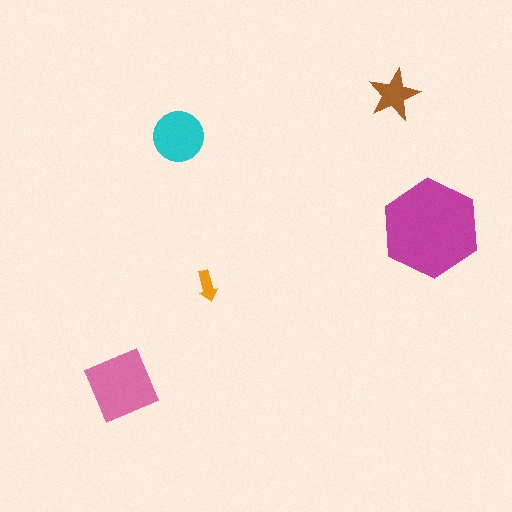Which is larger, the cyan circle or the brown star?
The cyan circle.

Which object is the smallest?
The orange arrow.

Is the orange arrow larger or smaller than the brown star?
Smaller.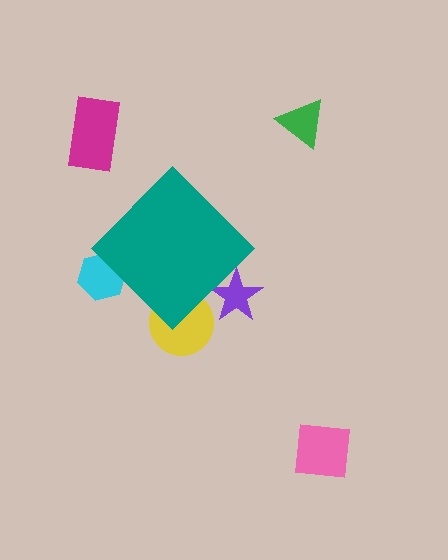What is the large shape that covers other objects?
A teal diamond.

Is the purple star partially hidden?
Yes, the purple star is partially hidden behind the teal diamond.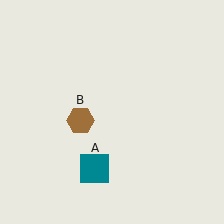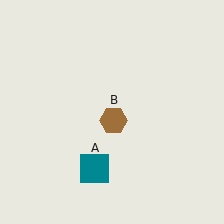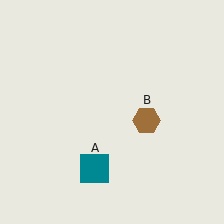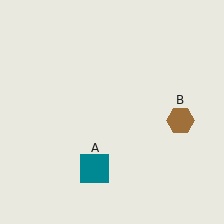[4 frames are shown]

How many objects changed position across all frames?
1 object changed position: brown hexagon (object B).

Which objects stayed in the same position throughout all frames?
Teal square (object A) remained stationary.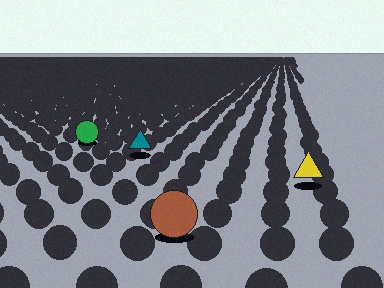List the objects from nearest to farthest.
From nearest to farthest: the brown circle, the yellow triangle, the teal triangle, the green circle.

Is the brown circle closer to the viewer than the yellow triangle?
Yes. The brown circle is closer — you can tell from the texture gradient: the ground texture is coarser near it.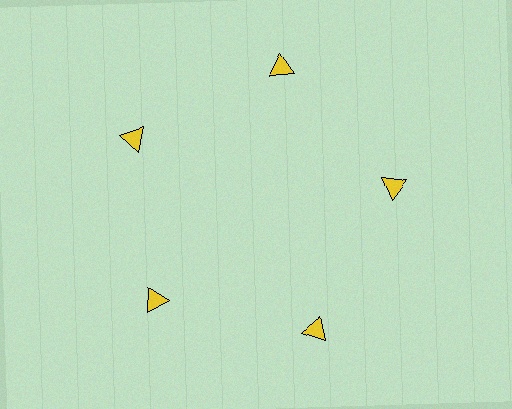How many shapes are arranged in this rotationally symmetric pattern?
There are 5 shapes, arranged in 5 groups of 1.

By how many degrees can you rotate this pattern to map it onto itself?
The pattern maps onto itself every 72 degrees of rotation.